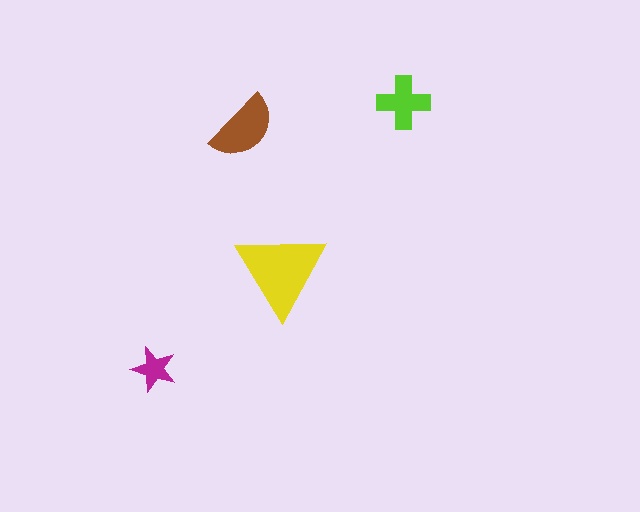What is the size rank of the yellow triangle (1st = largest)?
1st.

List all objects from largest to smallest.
The yellow triangle, the brown semicircle, the lime cross, the magenta star.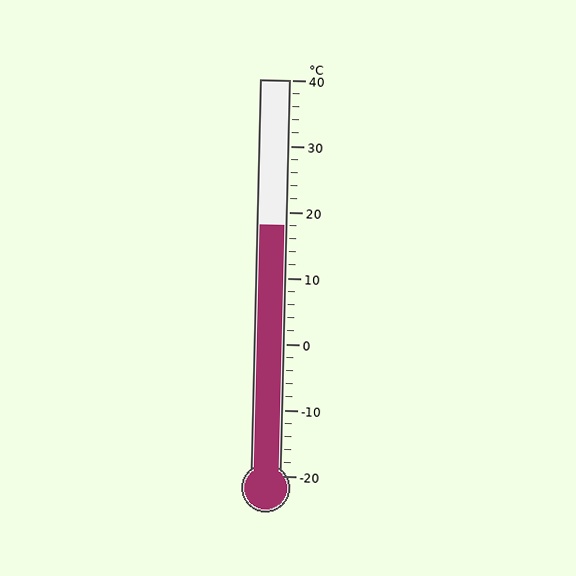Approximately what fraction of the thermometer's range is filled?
The thermometer is filled to approximately 65% of its range.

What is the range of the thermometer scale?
The thermometer scale ranges from -20°C to 40°C.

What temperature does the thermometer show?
The thermometer shows approximately 18°C.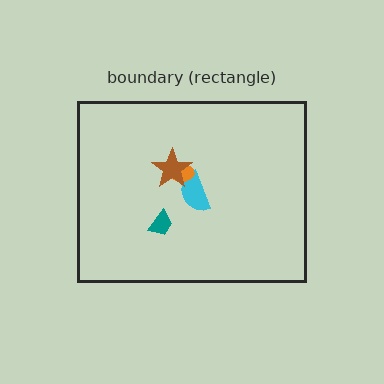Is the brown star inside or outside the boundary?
Inside.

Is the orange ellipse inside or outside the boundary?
Inside.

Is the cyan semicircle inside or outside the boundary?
Inside.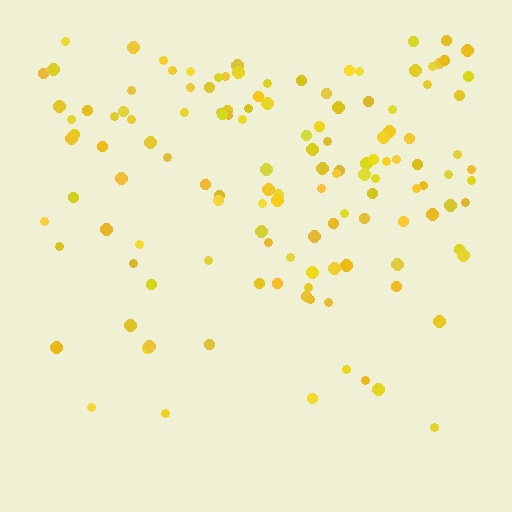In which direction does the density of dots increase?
From bottom to top, with the top side densest.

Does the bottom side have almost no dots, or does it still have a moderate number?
Still a moderate number, just noticeably fewer than the top.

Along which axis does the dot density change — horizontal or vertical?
Vertical.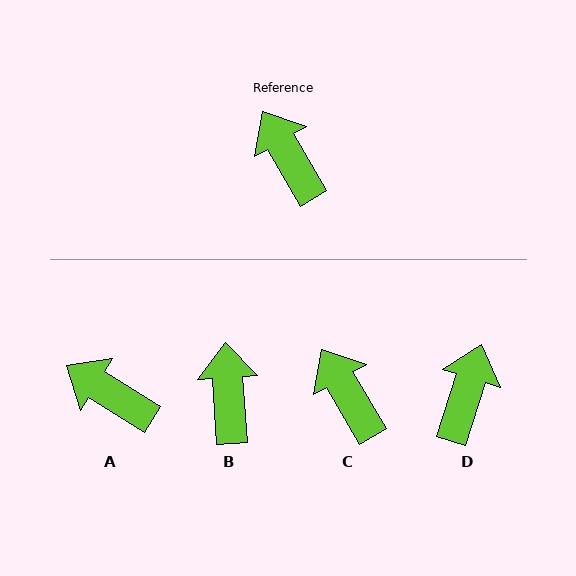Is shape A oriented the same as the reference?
No, it is off by about 27 degrees.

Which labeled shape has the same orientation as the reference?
C.